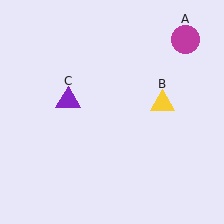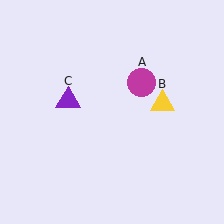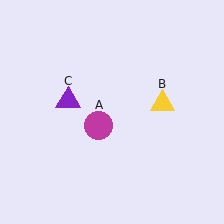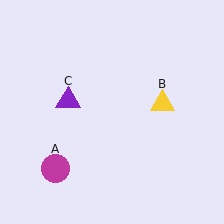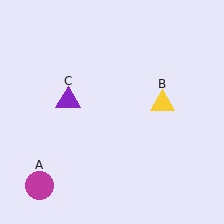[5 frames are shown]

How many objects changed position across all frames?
1 object changed position: magenta circle (object A).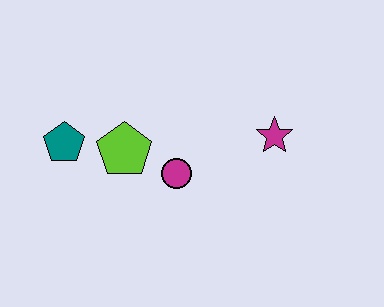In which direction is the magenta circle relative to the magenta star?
The magenta circle is to the left of the magenta star.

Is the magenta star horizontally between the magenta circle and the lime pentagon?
No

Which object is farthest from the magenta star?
The teal pentagon is farthest from the magenta star.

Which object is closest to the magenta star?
The magenta circle is closest to the magenta star.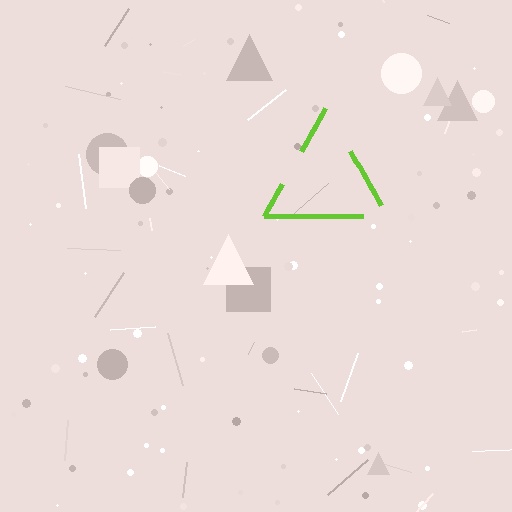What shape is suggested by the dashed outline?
The dashed outline suggests a triangle.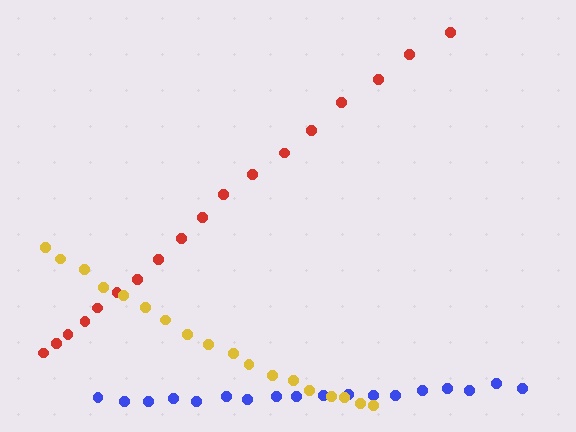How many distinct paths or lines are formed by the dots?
There are 3 distinct paths.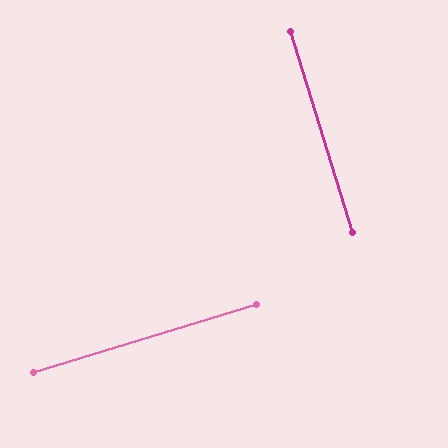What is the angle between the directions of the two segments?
Approximately 90 degrees.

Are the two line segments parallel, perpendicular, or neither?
Perpendicular — they meet at approximately 90°.